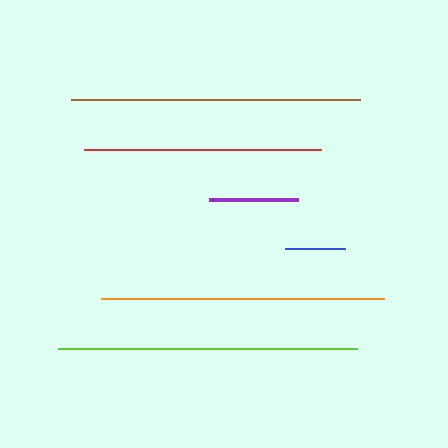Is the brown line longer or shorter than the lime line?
The lime line is longer than the brown line.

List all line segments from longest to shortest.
From longest to shortest: lime, brown, orange, red, purple, blue.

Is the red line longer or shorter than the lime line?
The lime line is longer than the red line.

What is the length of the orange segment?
The orange segment is approximately 283 pixels long.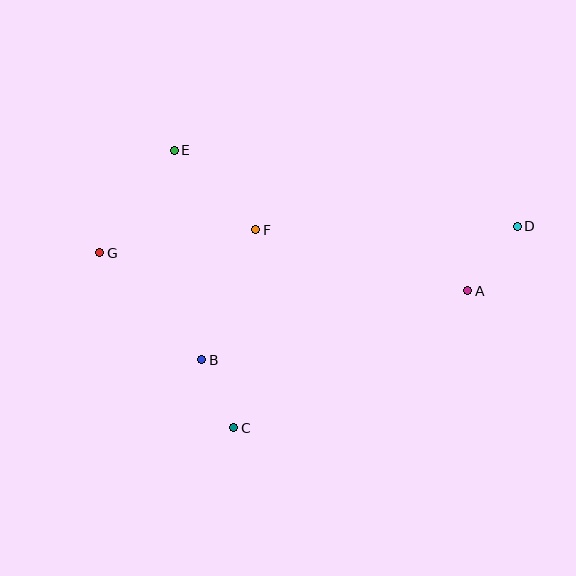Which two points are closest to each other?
Points B and C are closest to each other.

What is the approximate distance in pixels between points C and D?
The distance between C and D is approximately 348 pixels.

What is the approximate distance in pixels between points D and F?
The distance between D and F is approximately 262 pixels.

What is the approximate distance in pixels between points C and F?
The distance between C and F is approximately 199 pixels.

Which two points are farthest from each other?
Points D and G are farthest from each other.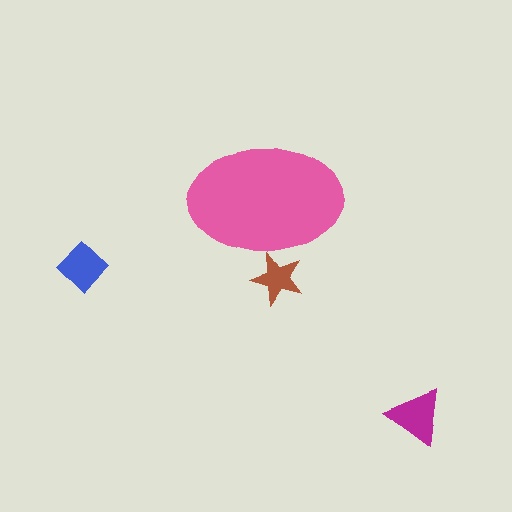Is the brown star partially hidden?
Yes, the brown star is partially hidden behind the pink ellipse.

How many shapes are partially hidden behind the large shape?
1 shape is partially hidden.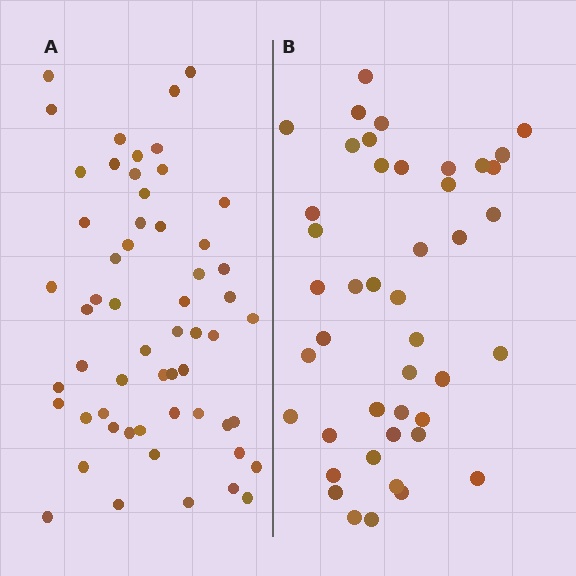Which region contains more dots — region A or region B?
Region A (the left region) has more dots.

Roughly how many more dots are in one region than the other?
Region A has approximately 15 more dots than region B.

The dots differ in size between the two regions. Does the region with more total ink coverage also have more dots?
No. Region B has more total ink coverage because its dots are larger, but region A actually contains more individual dots. Total area can be misleading — the number of items is what matters here.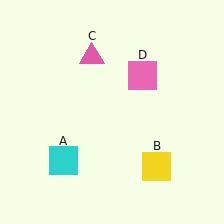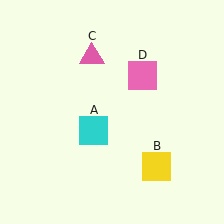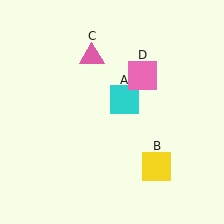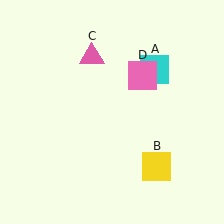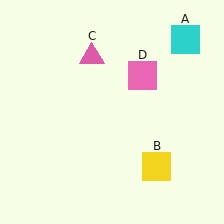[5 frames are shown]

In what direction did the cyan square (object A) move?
The cyan square (object A) moved up and to the right.